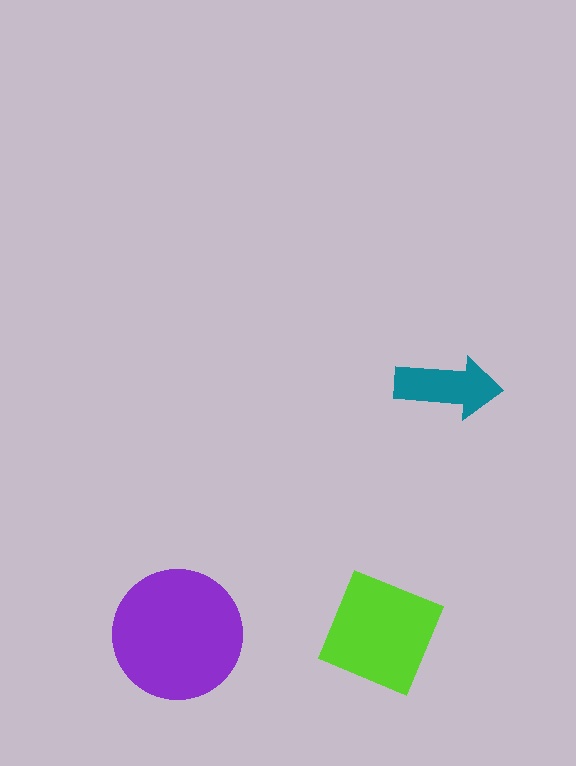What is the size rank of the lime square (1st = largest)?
2nd.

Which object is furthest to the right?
The teal arrow is rightmost.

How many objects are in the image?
There are 3 objects in the image.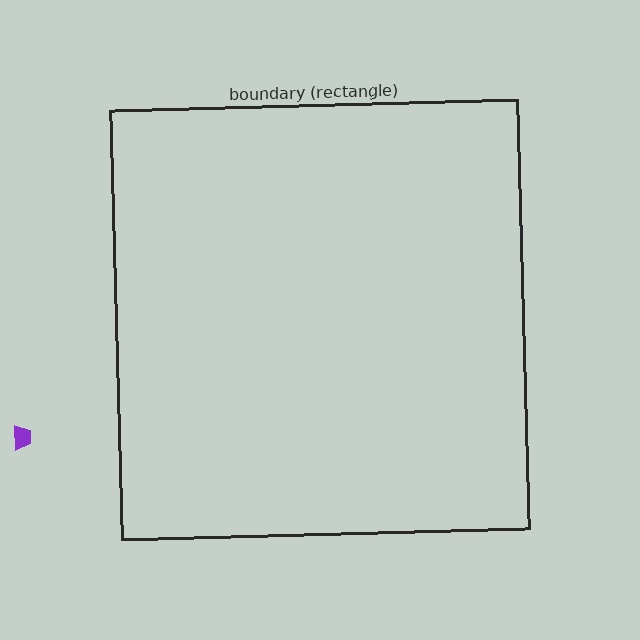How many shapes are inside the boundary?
0 inside, 1 outside.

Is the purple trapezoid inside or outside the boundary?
Outside.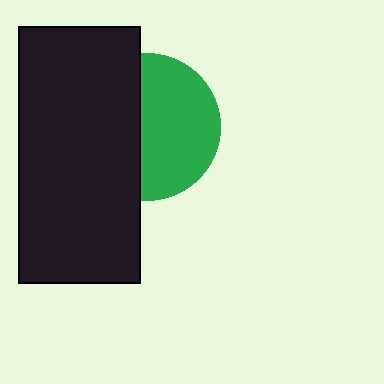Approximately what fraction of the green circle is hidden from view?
Roughly 46% of the green circle is hidden behind the black rectangle.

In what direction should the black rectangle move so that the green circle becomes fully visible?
The black rectangle should move left. That is the shortest direction to clear the overlap and leave the green circle fully visible.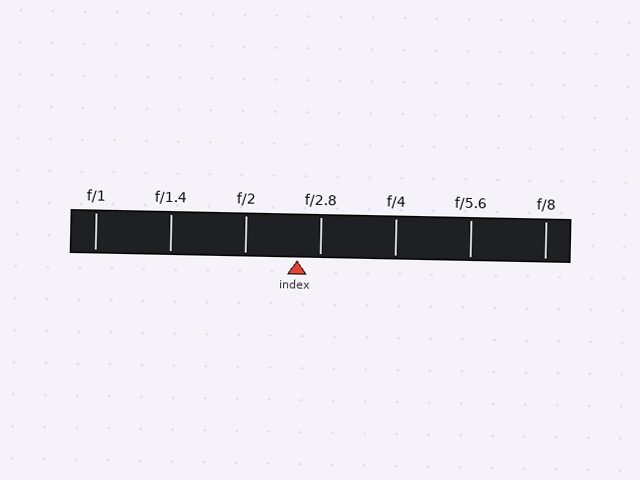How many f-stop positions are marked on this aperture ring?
There are 7 f-stop positions marked.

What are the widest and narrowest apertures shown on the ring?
The widest aperture shown is f/1 and the narrowest is f/8.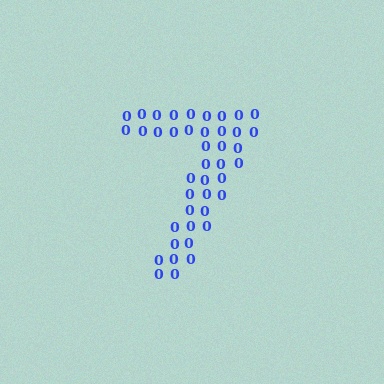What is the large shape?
The large shape is the digit 7.